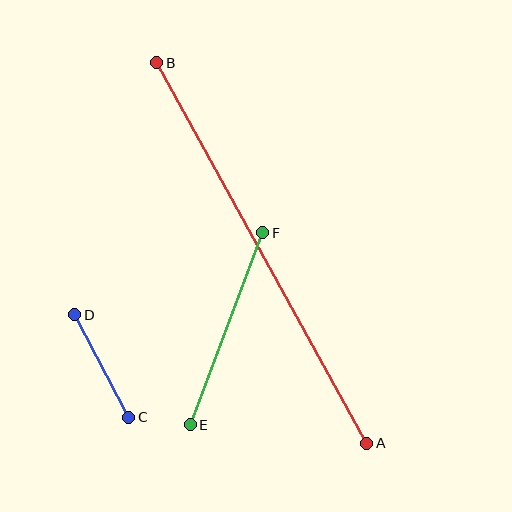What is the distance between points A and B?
The distance is approximately 435 pixels.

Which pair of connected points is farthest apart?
Points A and B are farthest apart.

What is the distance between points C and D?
The distance is approximately 116 pixels.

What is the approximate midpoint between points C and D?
The midpoint is at approximately (102, 366) pixels.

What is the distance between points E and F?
The distance is approximately 205 pixels.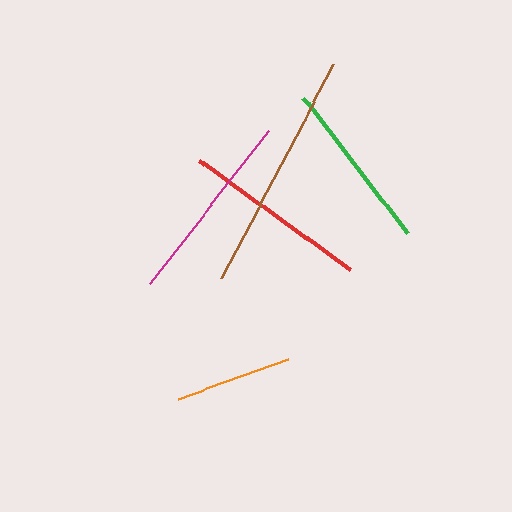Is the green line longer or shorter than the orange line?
The green line is longer than the orange line.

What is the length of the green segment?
The green segment is approximately 171 pixels long.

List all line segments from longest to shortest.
From longest to shortest: brown, magenta, red, green, orange.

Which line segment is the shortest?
The orange line is the shortest at approximately 116 pixels.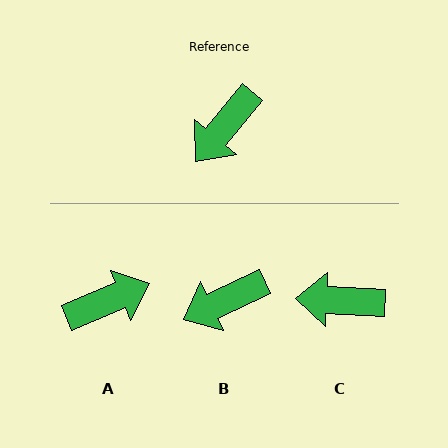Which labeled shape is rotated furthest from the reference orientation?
A, about 152 degrees away.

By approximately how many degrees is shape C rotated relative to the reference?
Approximately 54 degrees clockwise.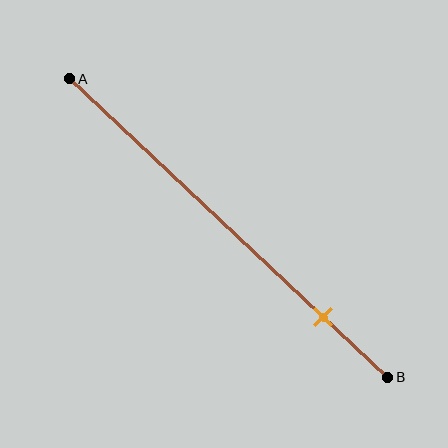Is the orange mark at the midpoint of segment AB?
No, the mark is at about 80% from A, not at the 50% midpoint.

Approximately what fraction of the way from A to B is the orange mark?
The orange mark is approximately 80% of the way from A to B.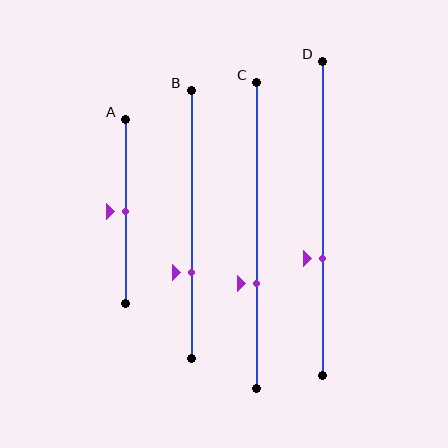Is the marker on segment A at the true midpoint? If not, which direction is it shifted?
Yes, the marker on segment A is at the true midpoint.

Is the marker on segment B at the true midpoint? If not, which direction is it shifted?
No, the marker on segment B is shifted downward by about 18% of the segment length.